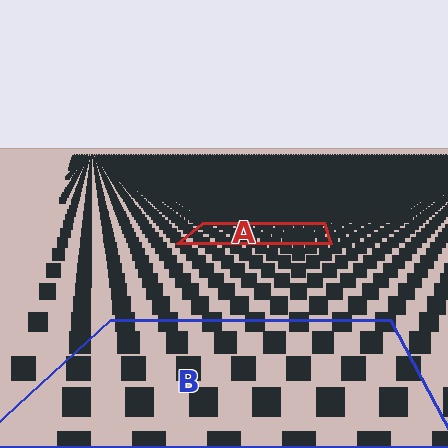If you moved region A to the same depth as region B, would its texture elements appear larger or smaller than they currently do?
They would appear larger. At a closer depth, the same texture elements are projected at a bigger on-screen size.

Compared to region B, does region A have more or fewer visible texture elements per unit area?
Region A has more texture elements per unit area — they are packed more densely because it is farther away.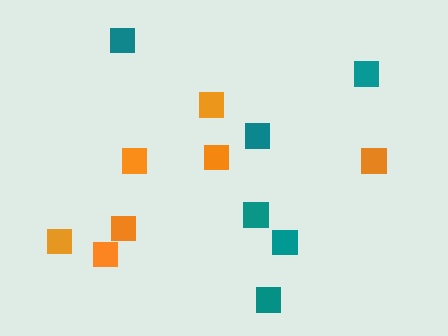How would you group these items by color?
There are 2 groups: one group of teal squares (6) and one group of orange squares (7).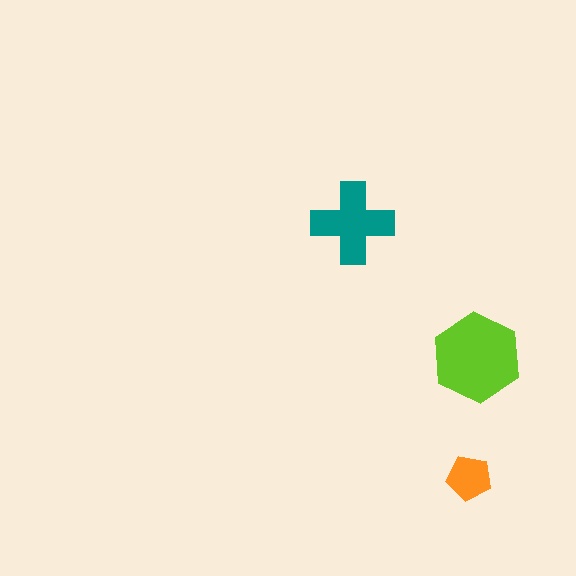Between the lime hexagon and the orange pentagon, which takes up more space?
The lime hexagon.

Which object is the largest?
The lime hexagon.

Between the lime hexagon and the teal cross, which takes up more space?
The lime hexagon.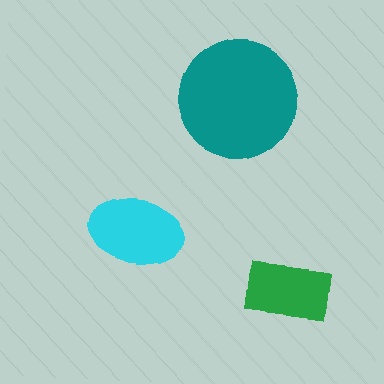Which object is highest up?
The teal circle is topmost.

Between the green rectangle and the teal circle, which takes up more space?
The teal circle.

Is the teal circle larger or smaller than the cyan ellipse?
Larger.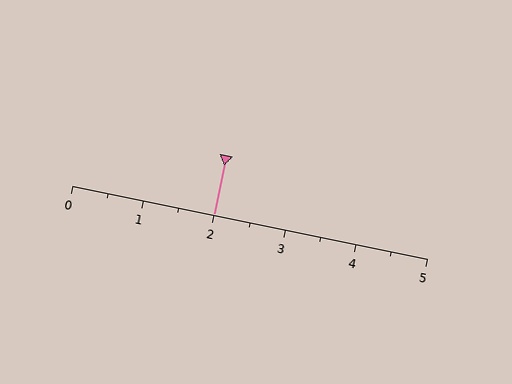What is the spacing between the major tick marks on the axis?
The major ticks are spaced 1 apart.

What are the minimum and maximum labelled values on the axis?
The axis runs from 0 to 5.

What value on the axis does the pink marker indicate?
The marker indicates approximately 2.